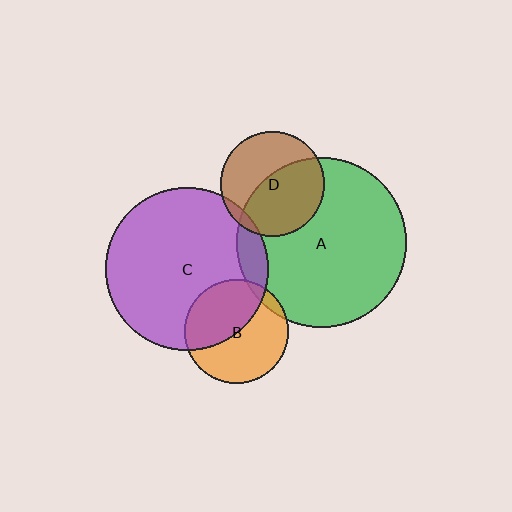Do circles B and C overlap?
Yes.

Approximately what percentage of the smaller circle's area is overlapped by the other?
Approximately 45%.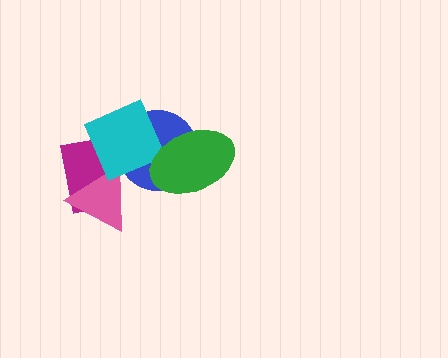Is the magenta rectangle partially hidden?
Yes, it is partially covered by another shape.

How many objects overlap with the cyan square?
2 objects overlap with the cyan square.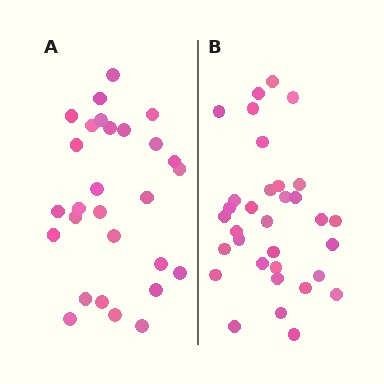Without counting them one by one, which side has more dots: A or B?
Region B (the right region) has more dots.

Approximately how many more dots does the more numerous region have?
Region B has about 5 more dots than region A.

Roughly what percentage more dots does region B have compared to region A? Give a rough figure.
About 20% more.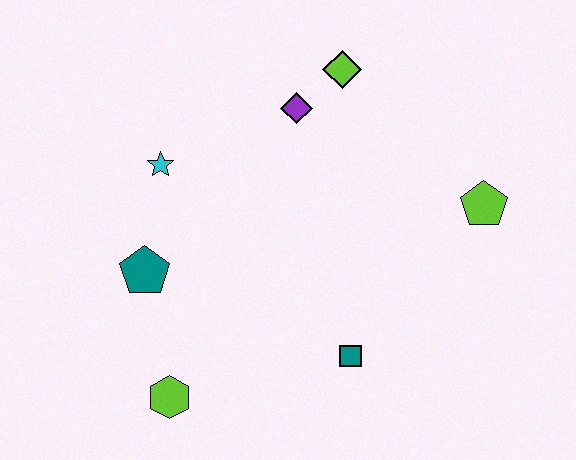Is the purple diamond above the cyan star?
Yes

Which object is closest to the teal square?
The lime hexagon is closest to the teal square.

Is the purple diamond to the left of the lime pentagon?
Yes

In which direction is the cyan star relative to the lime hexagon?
The cyan star is above the lime hexagon.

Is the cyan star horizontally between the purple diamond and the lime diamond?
No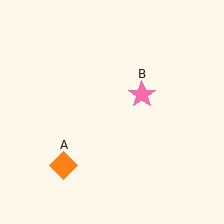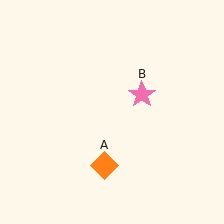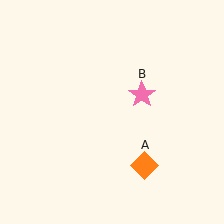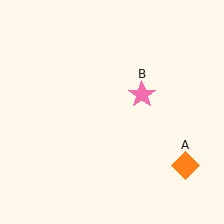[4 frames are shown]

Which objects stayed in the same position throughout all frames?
Pink star (object B) remained stationary.